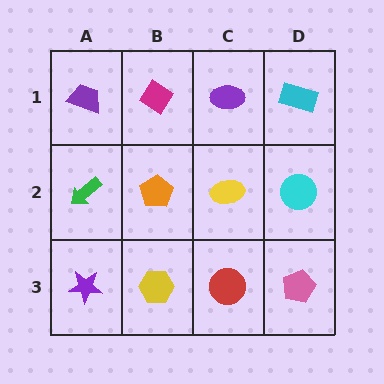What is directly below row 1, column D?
A cyan circle.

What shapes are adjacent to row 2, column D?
A cyan rectangle (row 1, column D), a pink pentagon (row 3, column D), a yellow ellipse (row 2, column C).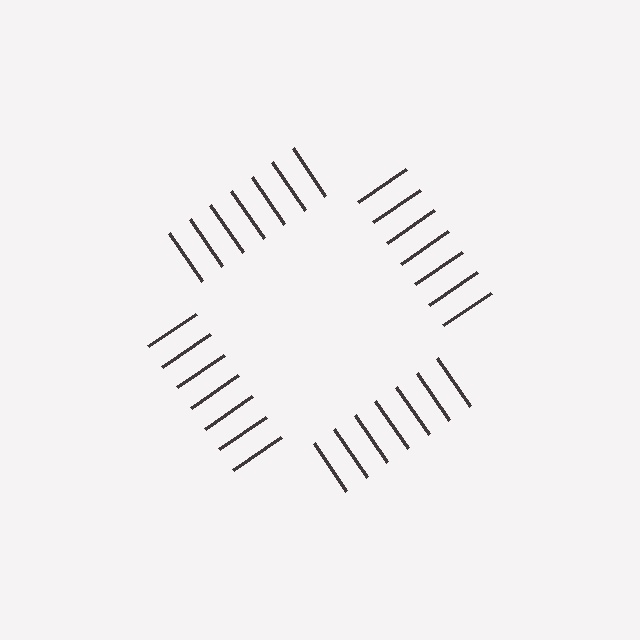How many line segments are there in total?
28 — 7 along each of the 4 edges.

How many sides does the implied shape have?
4 sides — the line-ends trace a square.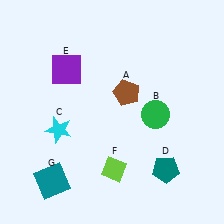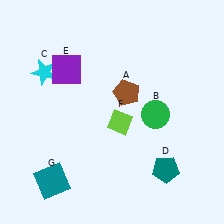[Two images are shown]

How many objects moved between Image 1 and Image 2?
2 objects moved between the two images.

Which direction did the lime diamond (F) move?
The lime diamond (F) moved up.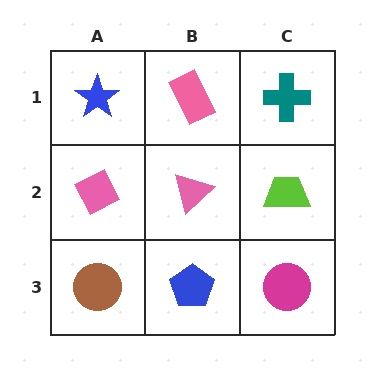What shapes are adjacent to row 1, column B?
A pink triangle (row 2, column B), a blue star (row 1, column A), a teal cross (row 1, column C).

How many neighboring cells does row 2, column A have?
3.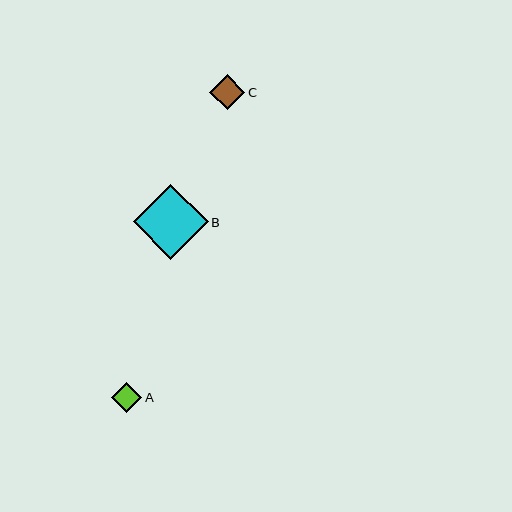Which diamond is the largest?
Diamond B is the largest with a size of approximately 74 pixels.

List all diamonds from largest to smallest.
From largest to smallest: B, C, A.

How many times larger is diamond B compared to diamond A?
Diamond B is approximately 2.5 times the size of diamond A.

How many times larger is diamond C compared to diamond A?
Diamond C is approximately 1.2 times the size of diamond A.